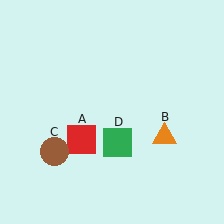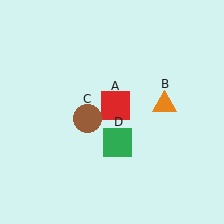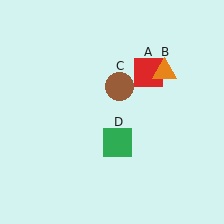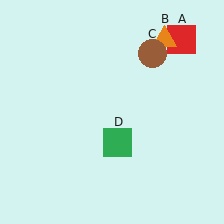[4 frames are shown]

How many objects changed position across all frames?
3 objects changed position: red square (object A), orange triangle (object B), brown circle (object C).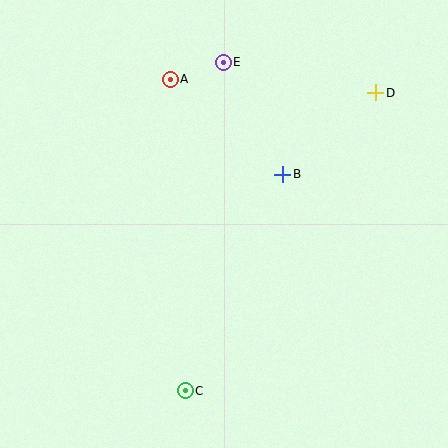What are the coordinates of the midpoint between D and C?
The midpoint between D and C is at (280, 242).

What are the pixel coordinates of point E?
Point E is at (223, 62).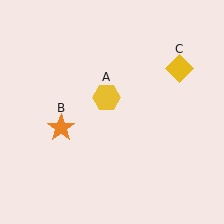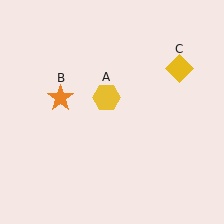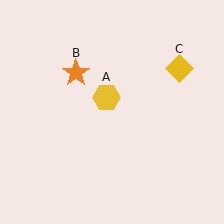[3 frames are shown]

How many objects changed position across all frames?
1 object changed position: orange star (object B).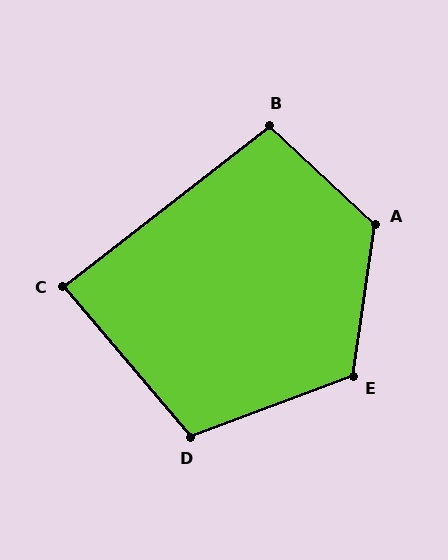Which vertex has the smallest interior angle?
C, at approximately 88 degrees.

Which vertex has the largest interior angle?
A, at approximately 125 degrees.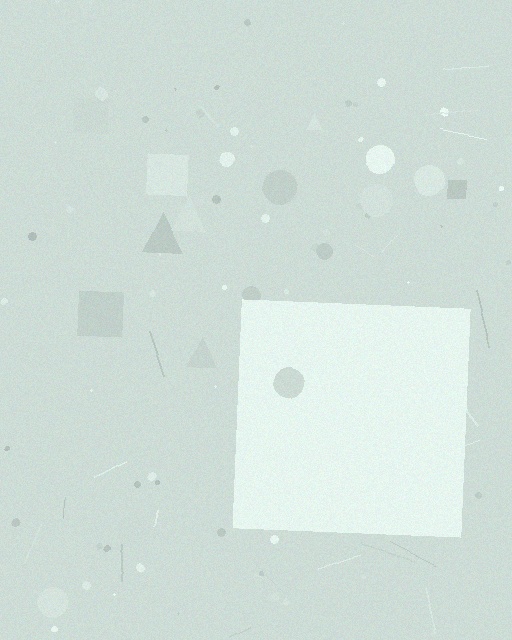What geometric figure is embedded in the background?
A square is embedded in the background.